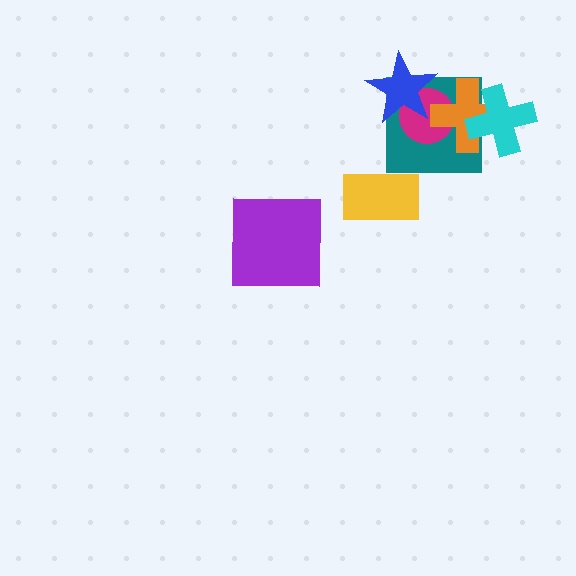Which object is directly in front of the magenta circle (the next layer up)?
The orange cross is directly in front of the magenta circle.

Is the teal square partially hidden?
Yes, it is partially covered by another shape.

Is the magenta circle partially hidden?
Yes, it is partially covered by another shape.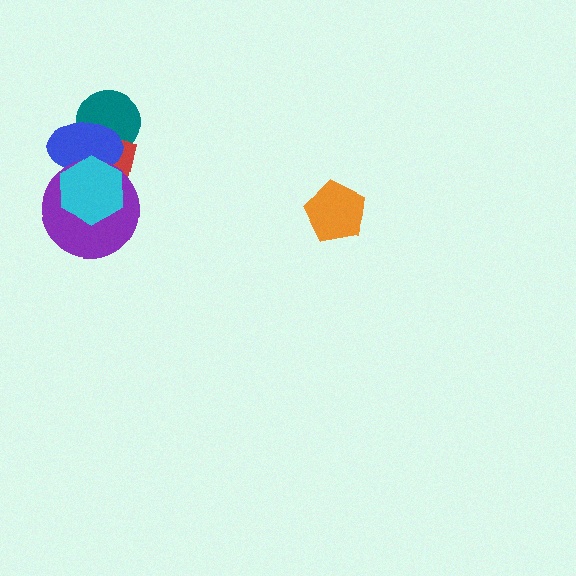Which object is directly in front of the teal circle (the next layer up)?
The red square is directly in front of the teal circle.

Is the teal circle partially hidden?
Yes, it is partially covered by another shape.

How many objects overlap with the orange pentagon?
0 objects overlap with the orange pentagon.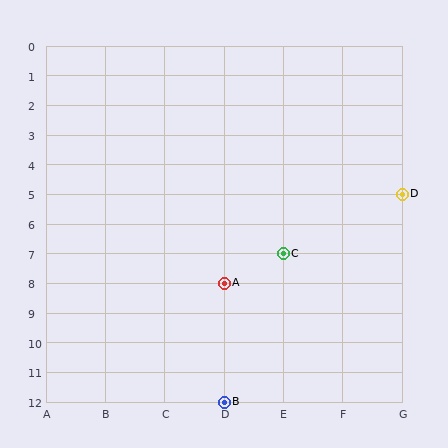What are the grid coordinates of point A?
Point A is at grid coordinates (D, 8).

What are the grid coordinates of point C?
Point C is at grid coordinates (E, 7).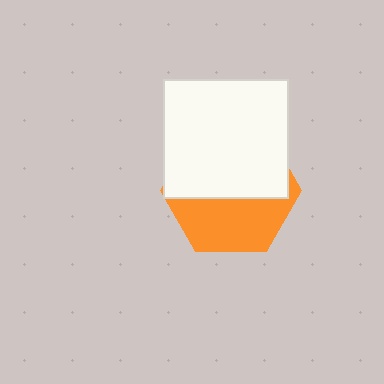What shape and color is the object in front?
The object in front is a white rectangle.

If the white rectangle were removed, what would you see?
You would see the complete orange hexagon.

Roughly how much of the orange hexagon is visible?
A small part of it is visible (roughly 43%).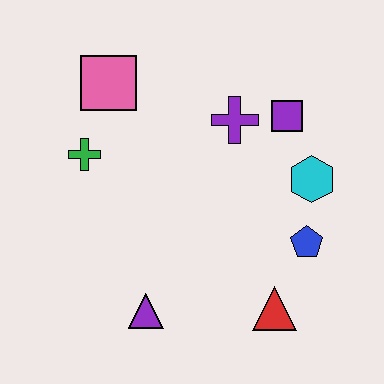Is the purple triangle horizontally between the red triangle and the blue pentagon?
No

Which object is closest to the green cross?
The pink square is closest to the green cross.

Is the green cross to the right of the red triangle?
No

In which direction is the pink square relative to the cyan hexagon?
The pink square is to the left of the cyan hexagon.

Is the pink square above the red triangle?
Yes